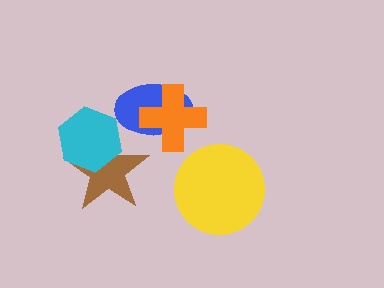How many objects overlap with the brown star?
1 object overlaps with the brown star.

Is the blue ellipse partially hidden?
Yes, it is partially covered by another shape.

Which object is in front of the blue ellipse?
The orange cross is in front of the blue ellipse.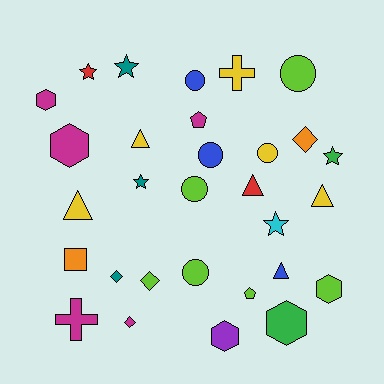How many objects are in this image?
There are 30 objects.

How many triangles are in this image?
There are 5 triangles.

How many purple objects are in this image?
There is 1 purple object.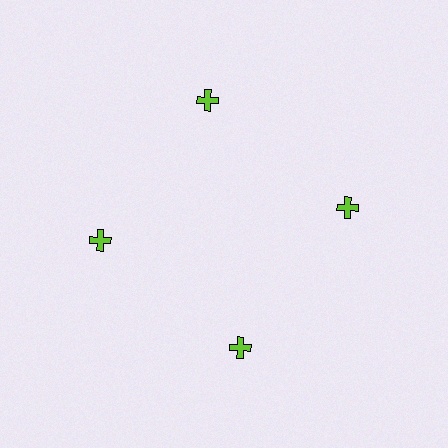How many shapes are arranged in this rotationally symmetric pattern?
There are 4 shapes, arranged in 4 groups of 1.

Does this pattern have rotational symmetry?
Yes, this pattern has 4-fold rotational symmetry. It looks the same after rotating 90 degrees around the center.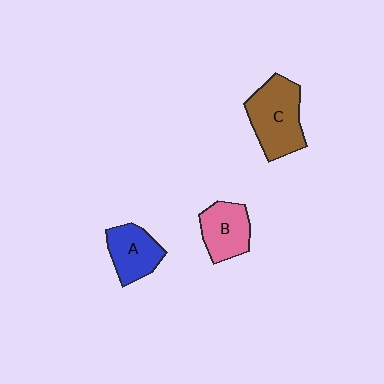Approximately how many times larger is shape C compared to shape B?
Approximately 1.5 times.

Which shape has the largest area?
Shape C (brown).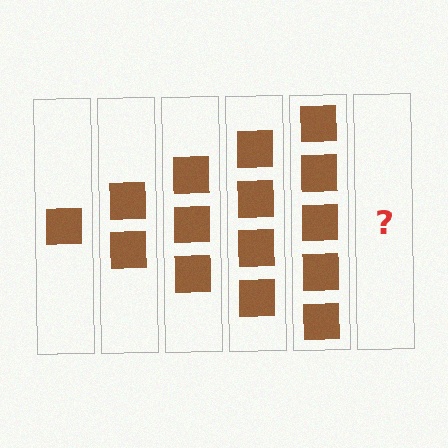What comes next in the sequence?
The next element should be 6 squares.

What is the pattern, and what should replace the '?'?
The pattern is that each step adds one more square. The '?' should be 6 squares.